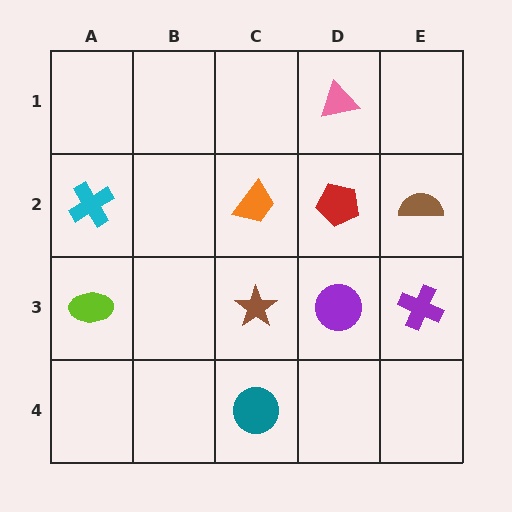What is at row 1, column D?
A pink triangle.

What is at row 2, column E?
A brown semicircle.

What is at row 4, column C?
A teal circle.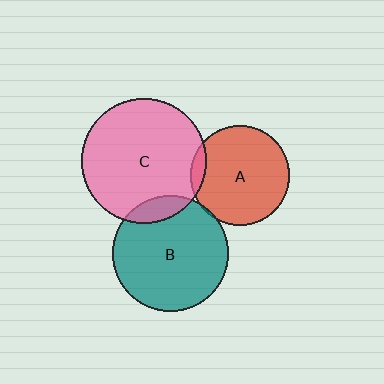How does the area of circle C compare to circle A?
Approximately 1.6 times.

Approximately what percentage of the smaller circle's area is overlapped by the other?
Approximately 10%.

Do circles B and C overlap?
Yes.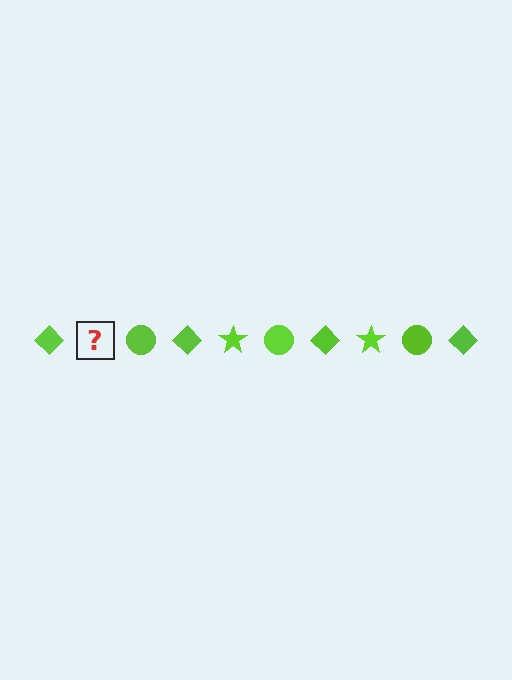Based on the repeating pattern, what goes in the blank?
The blank should be a lime star.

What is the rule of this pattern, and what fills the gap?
The rule is that the pattern cycles through diamond, star, circle shapes in lime. The gap should be filled with a lime star.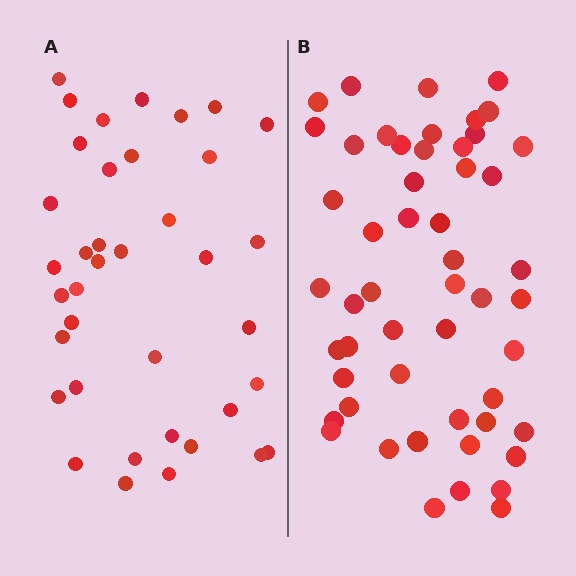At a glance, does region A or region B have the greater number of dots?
Region B (the right region) has more dots.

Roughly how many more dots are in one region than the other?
Region B has approximately 15 more dots than region A.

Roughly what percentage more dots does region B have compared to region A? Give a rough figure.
About 35% more.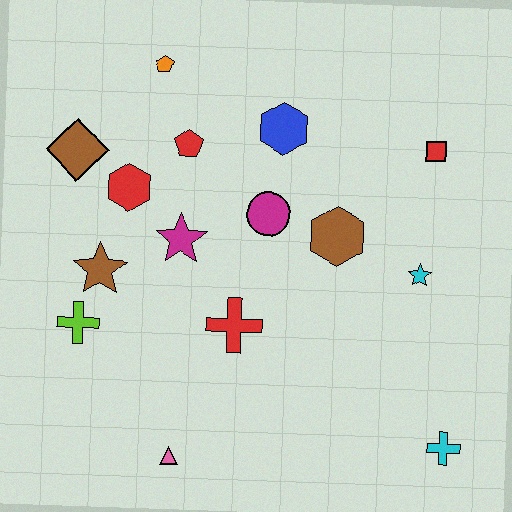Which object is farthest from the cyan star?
The brown diamond is farthest from the cyan star.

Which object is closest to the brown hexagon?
The magenta circle is closest to the brown hexagon.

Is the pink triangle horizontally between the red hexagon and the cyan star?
Yes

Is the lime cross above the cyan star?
No